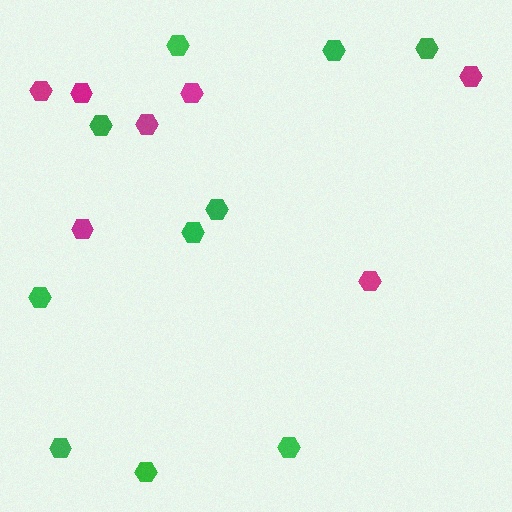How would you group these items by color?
There are 2 groups: one group of magenta hexagons (7) and one group of green hexagons (10).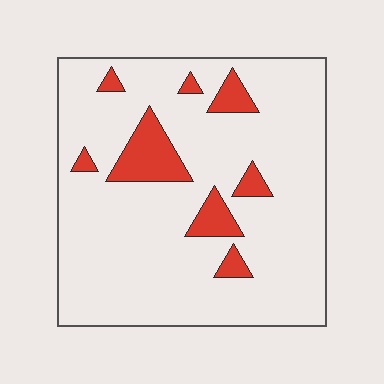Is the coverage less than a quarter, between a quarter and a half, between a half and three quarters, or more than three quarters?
Less than a quarter.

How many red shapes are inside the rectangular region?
8.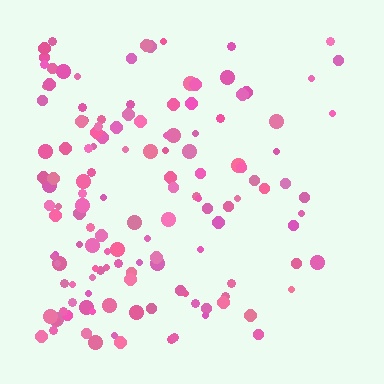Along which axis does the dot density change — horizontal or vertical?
Horizontal.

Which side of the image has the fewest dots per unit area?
The right.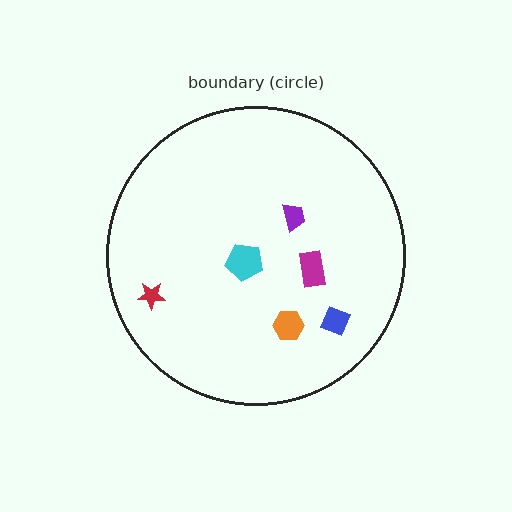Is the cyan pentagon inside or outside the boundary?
Inside.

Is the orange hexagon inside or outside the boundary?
Inside.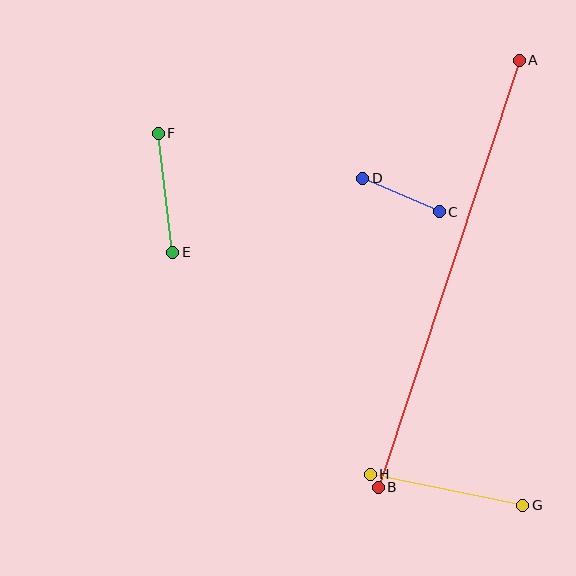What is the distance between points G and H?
The distance is approximately 156 pixels.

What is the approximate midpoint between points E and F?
The midpoint is at approximately (166, 193) pixels.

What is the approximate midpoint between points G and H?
The midpoint is at approximately (446, 490) pixels.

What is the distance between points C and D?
The distance is approximately 84 pixels.